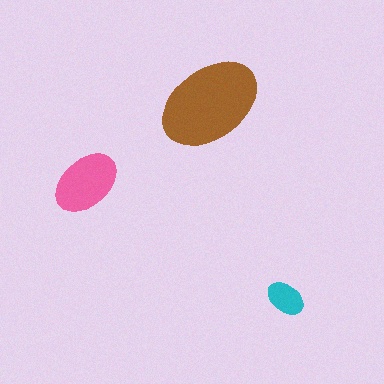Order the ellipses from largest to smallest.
the brown one, the pink one, the cyan one.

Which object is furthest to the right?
The cyan ellipse is rightmost.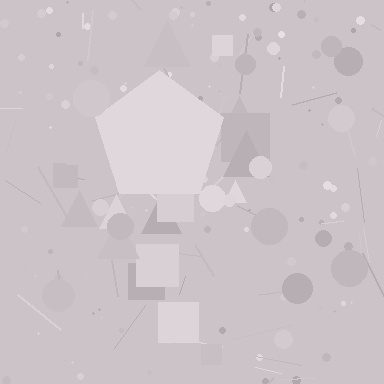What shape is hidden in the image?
A pentagon is hidden in the image.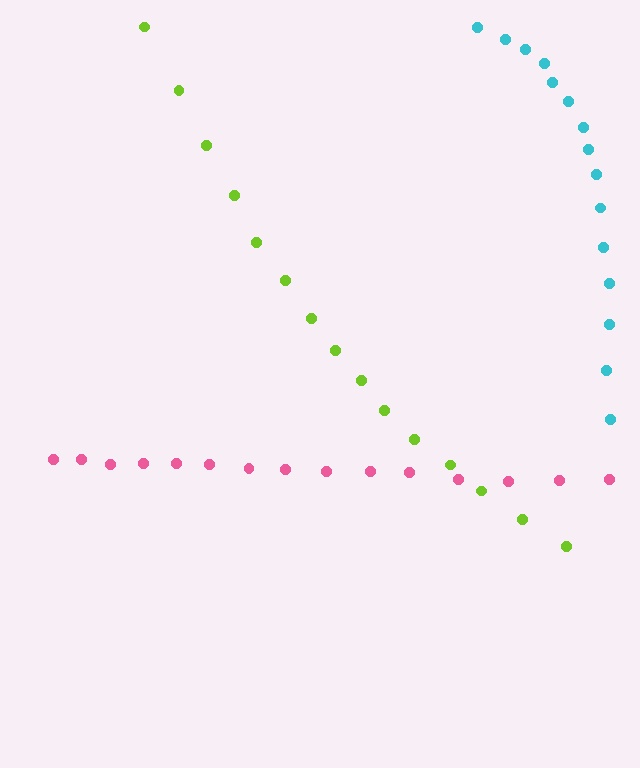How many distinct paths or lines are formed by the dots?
There are 3 distinct paths.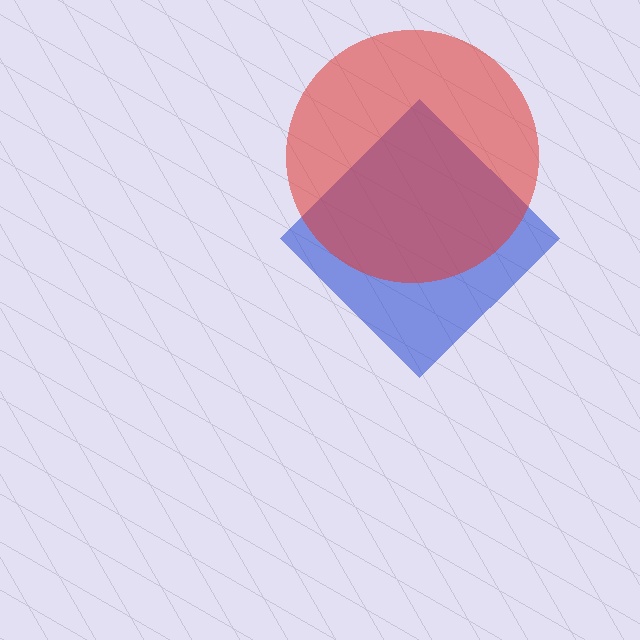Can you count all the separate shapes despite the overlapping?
Yes, there are 2 separate shapes.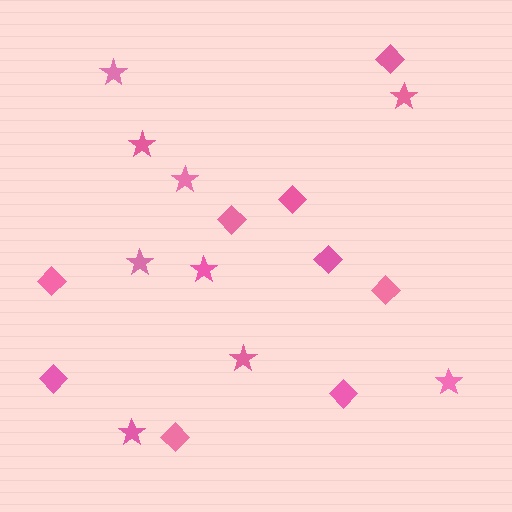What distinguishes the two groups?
There are 2 groups: one group of stars (9) and one group of diamonds (9).